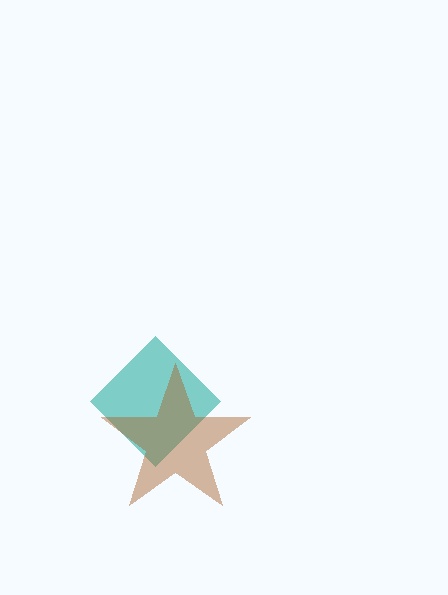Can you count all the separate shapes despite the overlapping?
Yes, there are 2 separate shapes.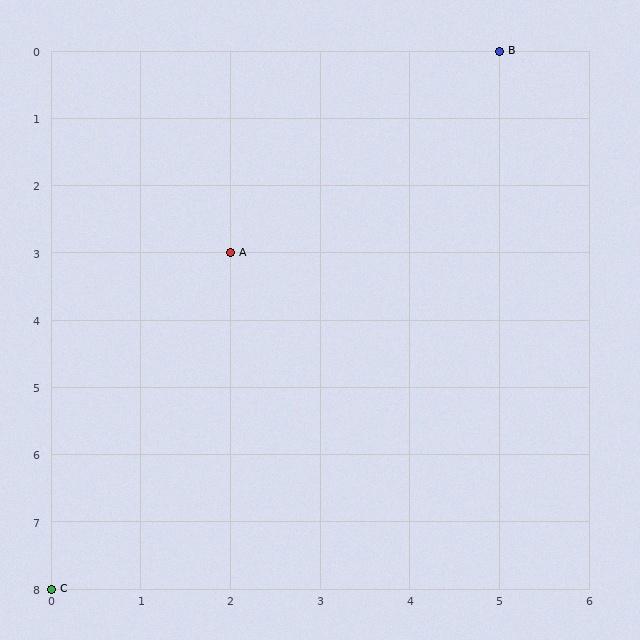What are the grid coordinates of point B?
Point B is at grid coordinates (5, 0).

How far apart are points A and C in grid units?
Points A and C are 2 columns and 5 rows apart (about 5.4 grid units diagonally).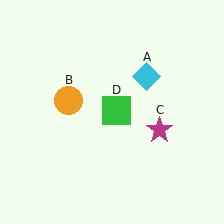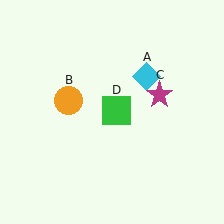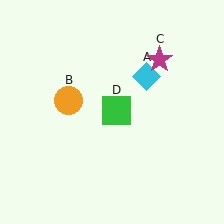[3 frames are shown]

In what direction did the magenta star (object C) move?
The magenta star (object C) moved up.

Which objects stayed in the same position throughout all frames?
Cyan diamond (object A) and orange circle (object B) and green square (object D) remained stationary.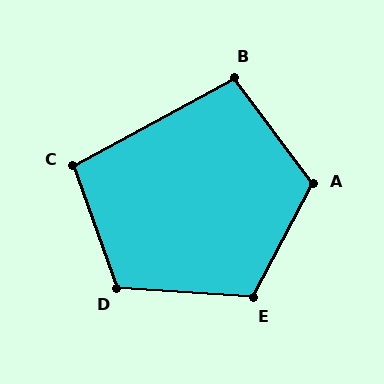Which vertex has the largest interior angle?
A, at approximately 115 degrees.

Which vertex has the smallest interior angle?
B, at approximately 98 degrees.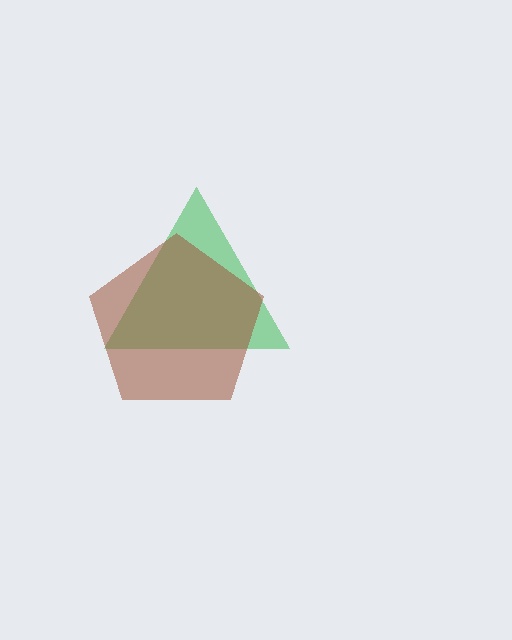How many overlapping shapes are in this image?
There are 2 overlapping shapes in the image.